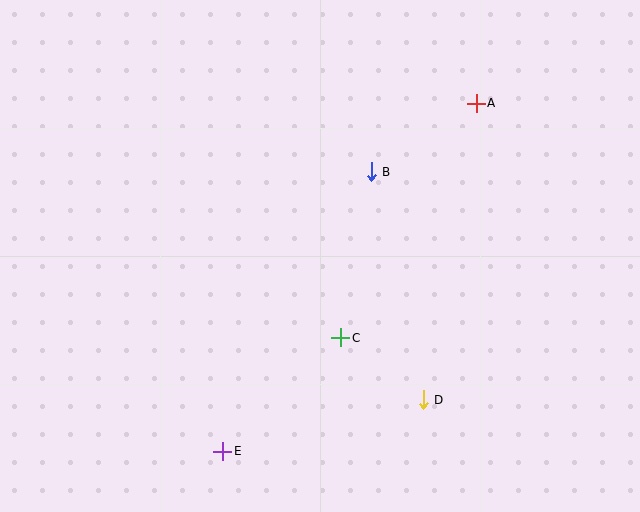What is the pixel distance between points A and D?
The distance between A and D is 301 pixels.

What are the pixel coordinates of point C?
Point C is at (340, 338).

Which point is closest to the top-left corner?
Point B is closest to the top-left corner.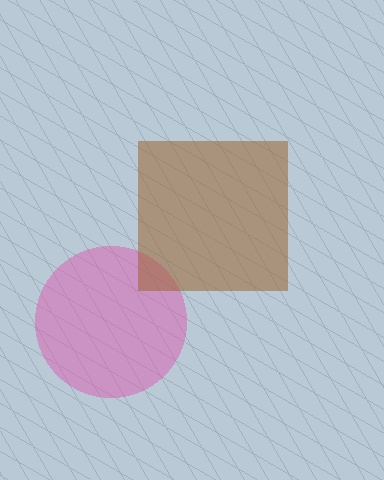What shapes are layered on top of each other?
The layered shapes are: a pink circle, a brown square.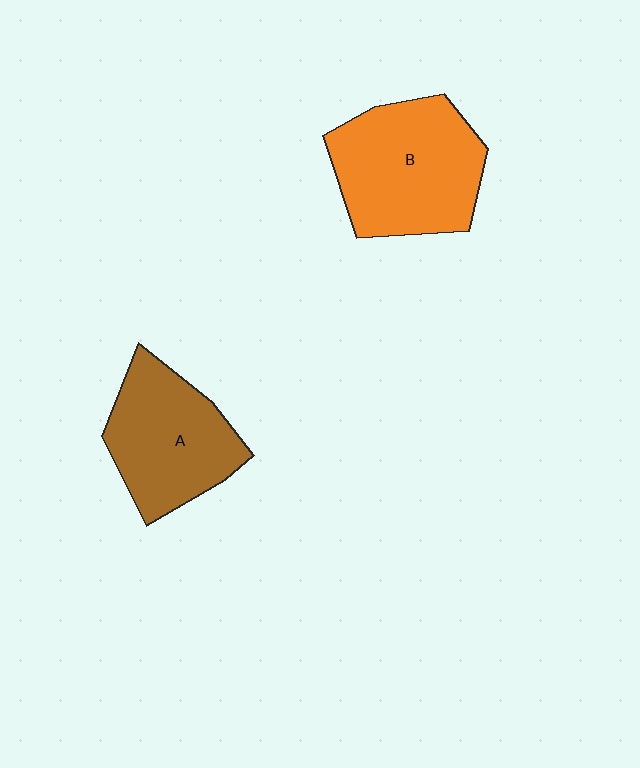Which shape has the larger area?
Shape B (orange).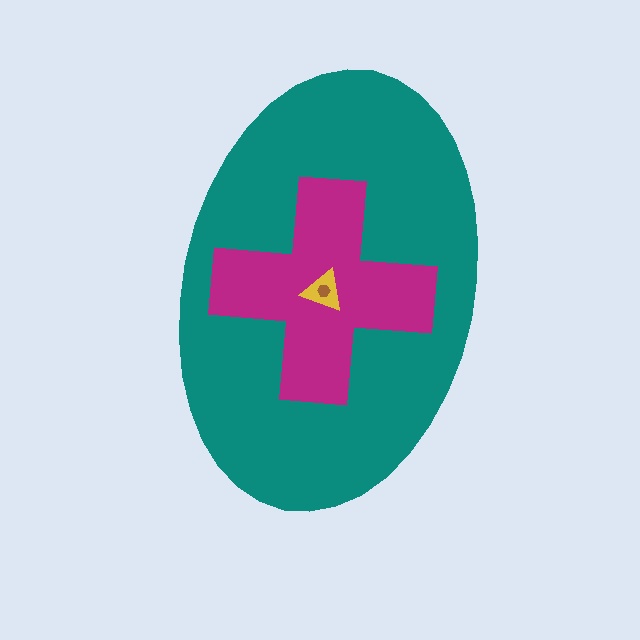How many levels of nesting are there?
4.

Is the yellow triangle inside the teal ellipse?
Yes.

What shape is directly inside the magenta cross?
The yellow triangle.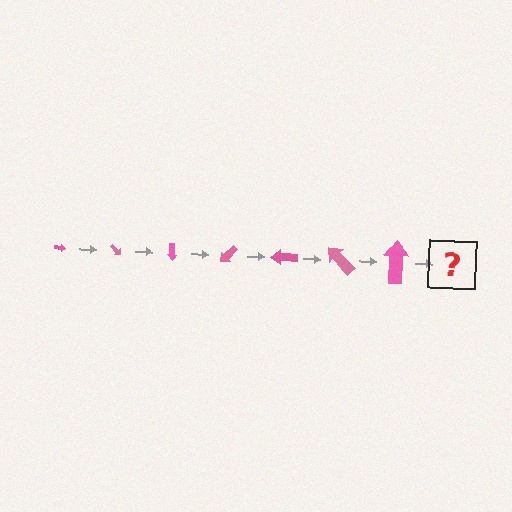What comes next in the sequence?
The next element should be an arrow, larger than the previous one and rotated 315 degrees from the start.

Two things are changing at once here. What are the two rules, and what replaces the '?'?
The two rules are that the arrow grows larger each step and it rotates 45 degrees each step. The '?' should be an arrow, larger than the previous one and rotated 315 degrees from the start.